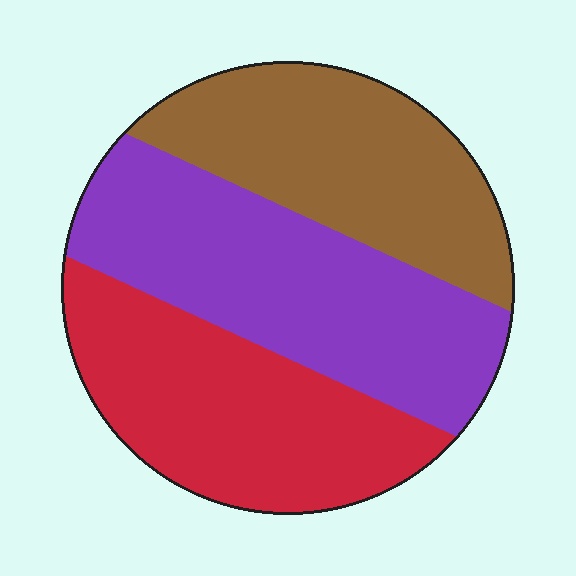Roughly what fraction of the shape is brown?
Brown covers roughly 30% of the shape.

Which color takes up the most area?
Purple, at roughly 40%.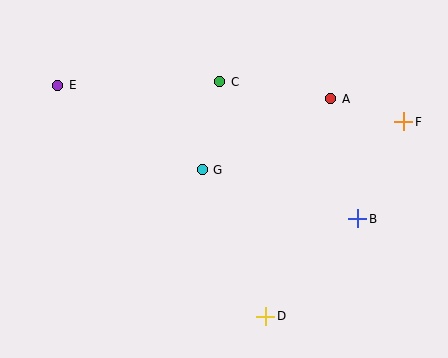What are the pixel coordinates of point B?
Point B is at (358, 219).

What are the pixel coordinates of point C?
Point C is at (220, 82).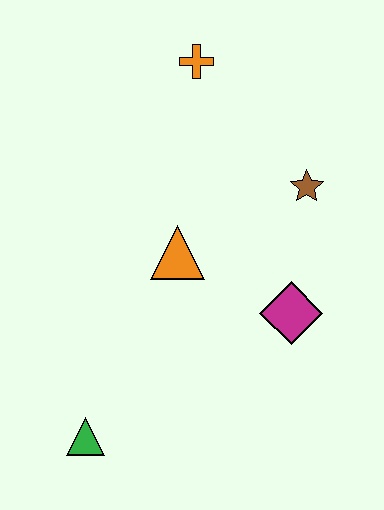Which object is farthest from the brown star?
The green triangle is farthest from the brown star.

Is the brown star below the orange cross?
Yes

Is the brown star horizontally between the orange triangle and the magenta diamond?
No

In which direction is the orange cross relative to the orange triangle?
The orange cross is above the orange triangle.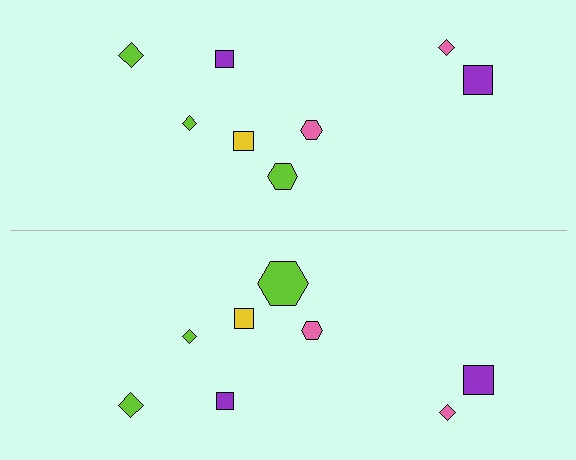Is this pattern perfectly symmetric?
No, the pattern is not perfectly symmetric. The lime hexagon on the bottom side has a different size than its mirror counterpart.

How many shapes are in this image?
There are 16 shapes in this image.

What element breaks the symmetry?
The lime hexagon on the bottom side has a different size than its mirror counterpart.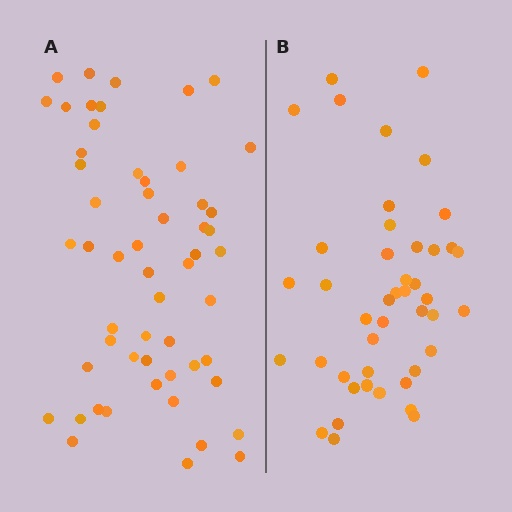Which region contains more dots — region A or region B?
Region A (the left region) has more dots.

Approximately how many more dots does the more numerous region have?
Region A has roughly 12 or so more dots than region B.